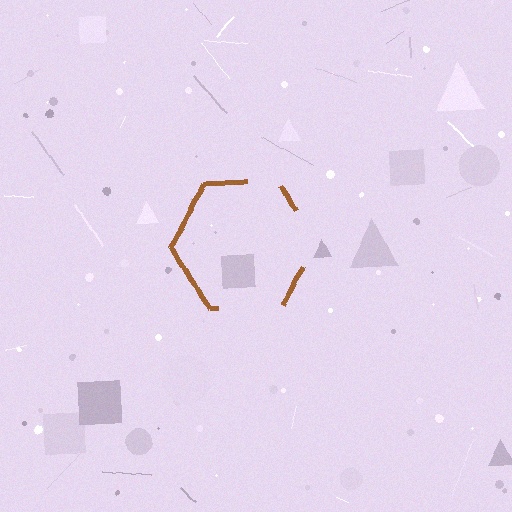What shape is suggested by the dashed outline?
The dashed outline suggests a hexagon.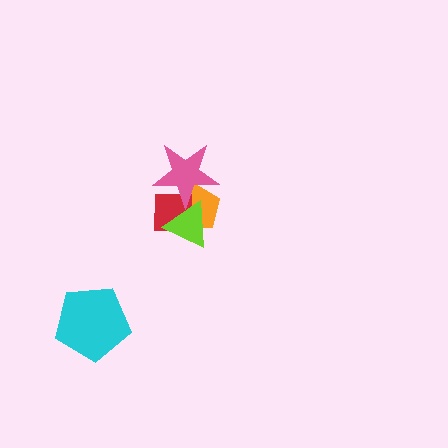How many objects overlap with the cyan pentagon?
0 objects overlap with the cyan pentagon.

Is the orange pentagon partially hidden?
Yes, it is partially covered by another shape.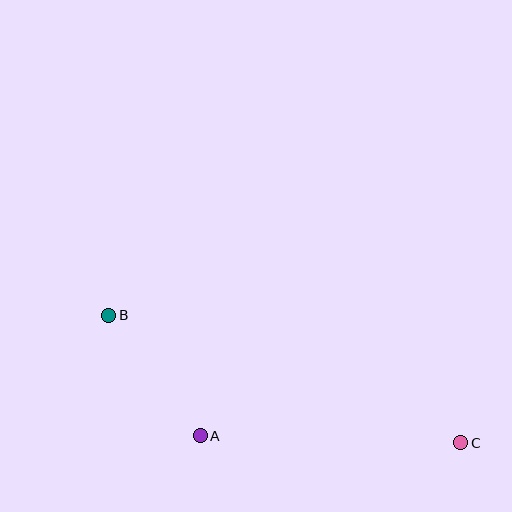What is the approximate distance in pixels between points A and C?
The distance between A and C is approximately 261 pixels.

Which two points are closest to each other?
Points A and B are closest to each other.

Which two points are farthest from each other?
Points B and C are farthest from each other.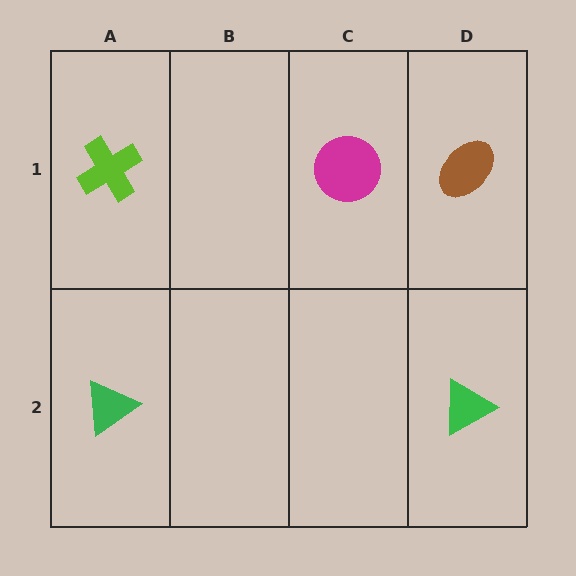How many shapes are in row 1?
3 shapes.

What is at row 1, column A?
A lime cross.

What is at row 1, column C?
A magenta circle.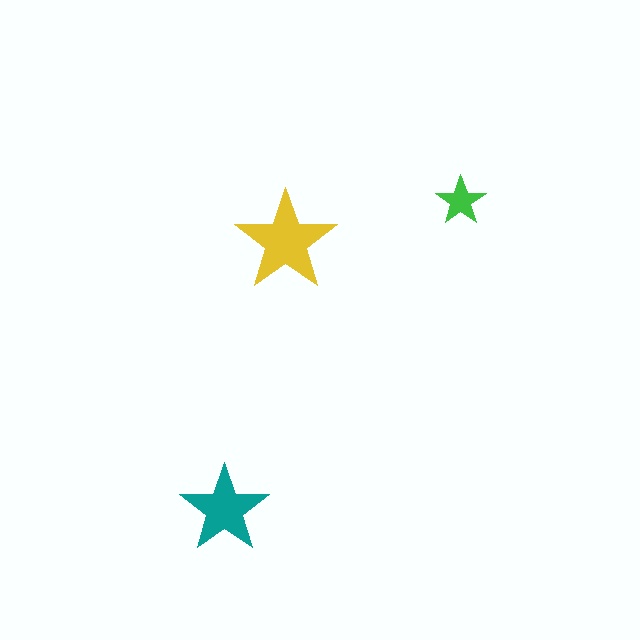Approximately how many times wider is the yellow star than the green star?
About 2 times wider.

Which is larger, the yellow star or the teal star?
The yellow one.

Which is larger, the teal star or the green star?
The teal one.